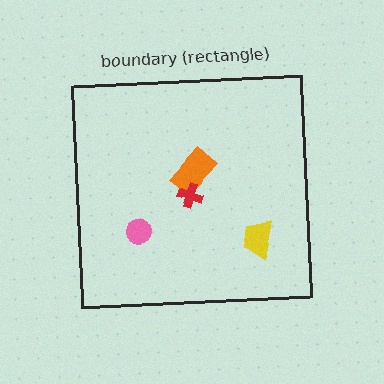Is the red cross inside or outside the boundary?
Inside.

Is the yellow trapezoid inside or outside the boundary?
Inside.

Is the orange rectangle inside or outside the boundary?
Inside.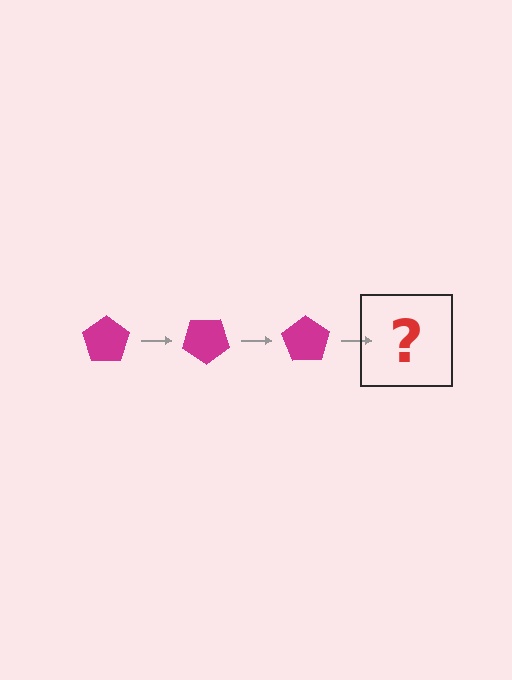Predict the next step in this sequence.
The next step is a magenta pentagon rotated 105 degrees.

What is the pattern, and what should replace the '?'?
The pattern is that the pentagon rotates 35 degrees each step. The '?' should be a magenta pentagon rotated 105 degrees.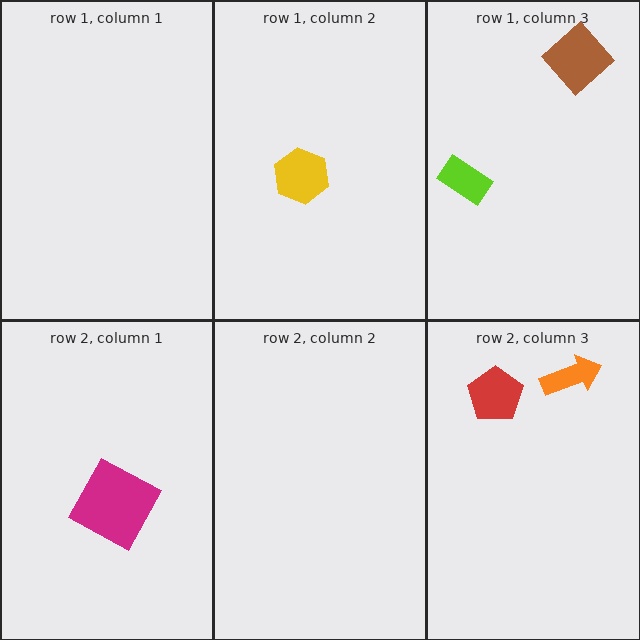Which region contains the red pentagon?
The row 2, column 3 region.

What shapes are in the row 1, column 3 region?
The lime rectangle, the brown diamond.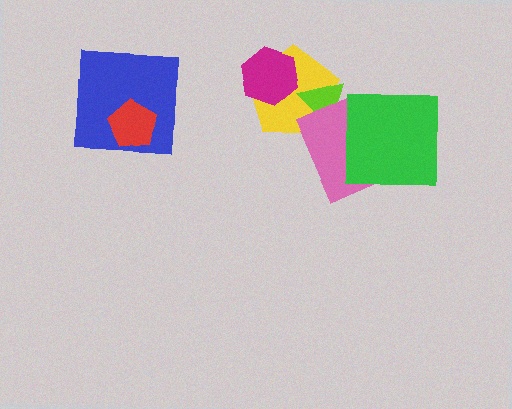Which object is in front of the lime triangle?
The pink rectangle is in front of the lime triangle.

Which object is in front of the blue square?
The red pentagon is in front of the blue square.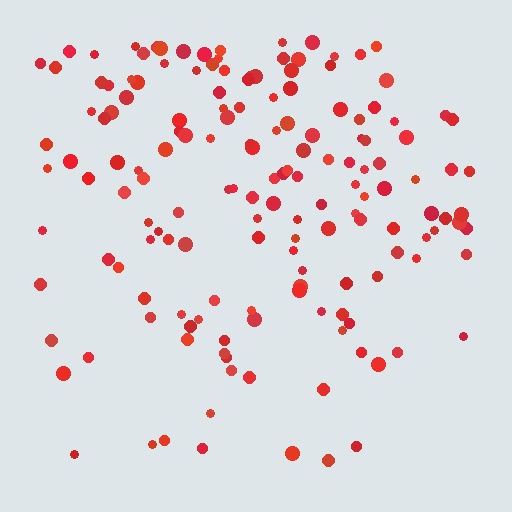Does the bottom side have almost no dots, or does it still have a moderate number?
Still a moderate number, just noticeably fewer than the top.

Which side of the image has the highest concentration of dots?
The top.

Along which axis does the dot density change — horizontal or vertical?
Vertical.